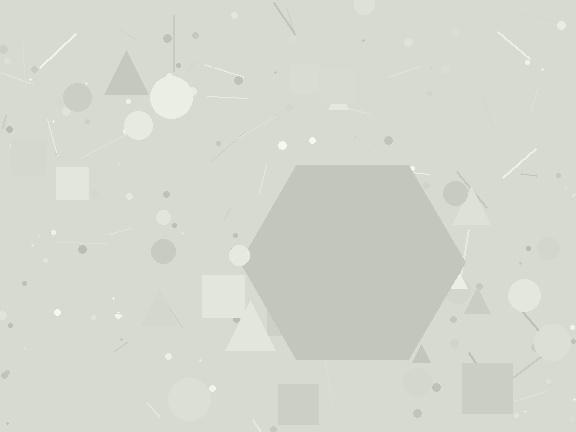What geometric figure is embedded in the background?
A hexagon is embedded in the background.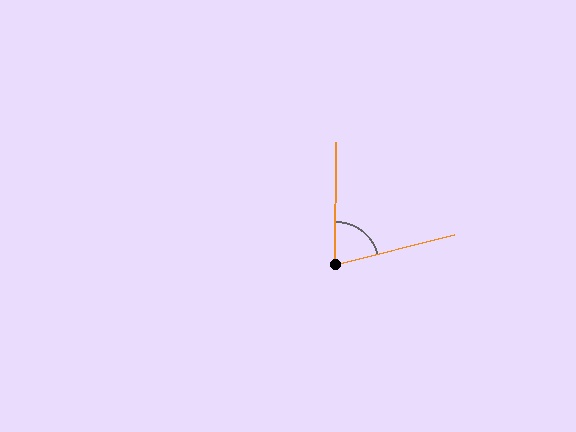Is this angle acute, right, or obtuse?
It is acute.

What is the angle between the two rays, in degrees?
Approximately 75 degrees.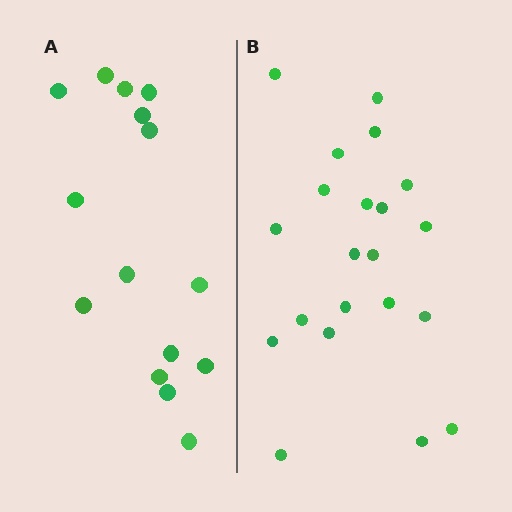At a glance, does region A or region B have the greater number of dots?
Region B (the right region) has more dots.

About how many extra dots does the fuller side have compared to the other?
Region B has about 6 more dots than region A.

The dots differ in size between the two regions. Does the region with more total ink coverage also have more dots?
No. Region A has more total ink coverage because its dots are larger, but region B actually contains more individual dots. Total area can be misleading — the number of items is what matters here.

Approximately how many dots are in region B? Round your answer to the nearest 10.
About 20 dots. (The exact count is 21, which rounds to 20.)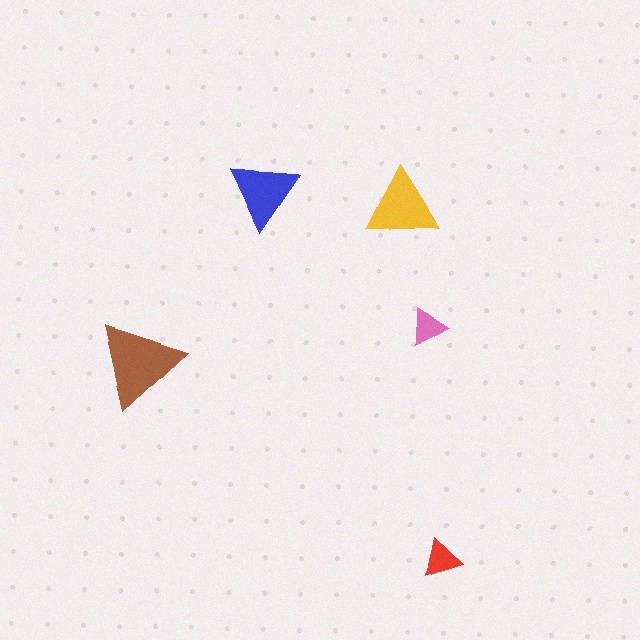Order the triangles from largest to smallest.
the brown one, the yellow one, the blue one, the red one, the pink one.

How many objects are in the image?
There are 5 objects in the image.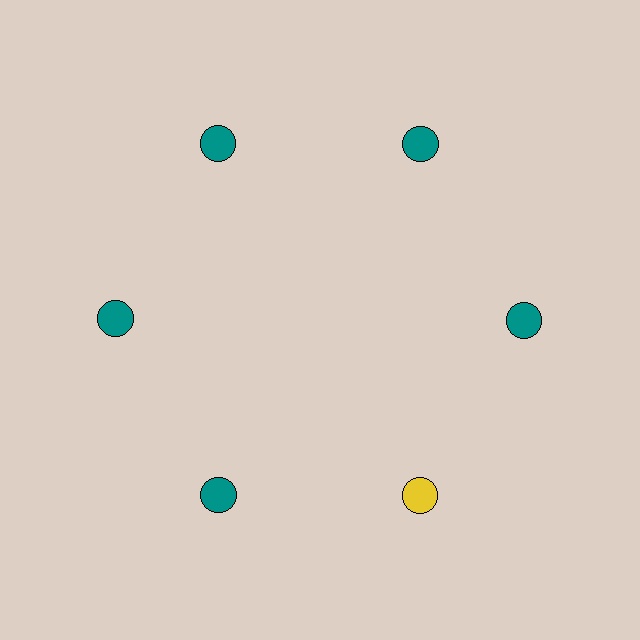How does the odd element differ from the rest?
It has a different color: yellow instead of teal.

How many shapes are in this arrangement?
There are 6 shapes arranged in a ring pattern.